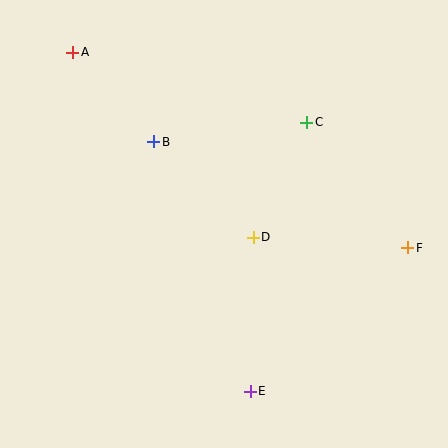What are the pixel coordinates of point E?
Point E is at (250, 391).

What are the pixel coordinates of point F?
Point F is at (407, 248).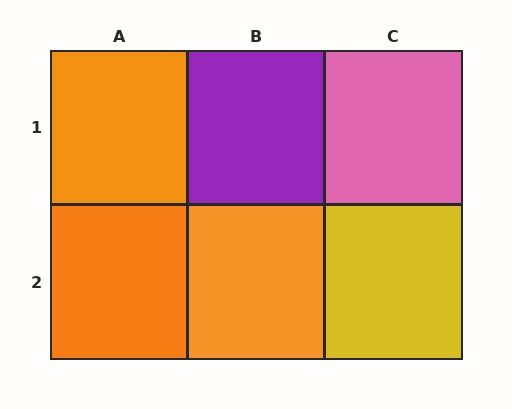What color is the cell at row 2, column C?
Yellow.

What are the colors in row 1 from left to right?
Orange, purple, pink.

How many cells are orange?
3 cells are orange.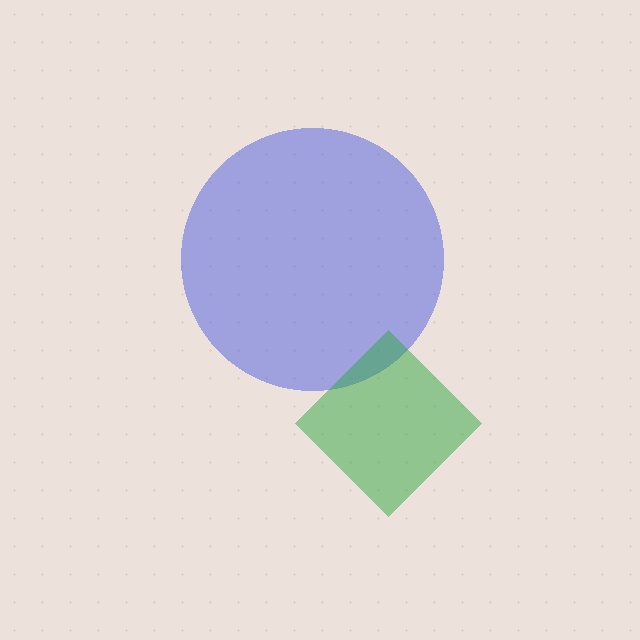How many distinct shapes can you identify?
There are 2 distinct shapes: a blue circle, a green diamond.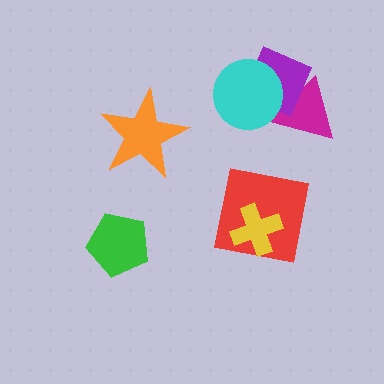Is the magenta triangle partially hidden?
Yes, it is partially covered by another shape.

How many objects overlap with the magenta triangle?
2 objects overlap with the magenta triangle.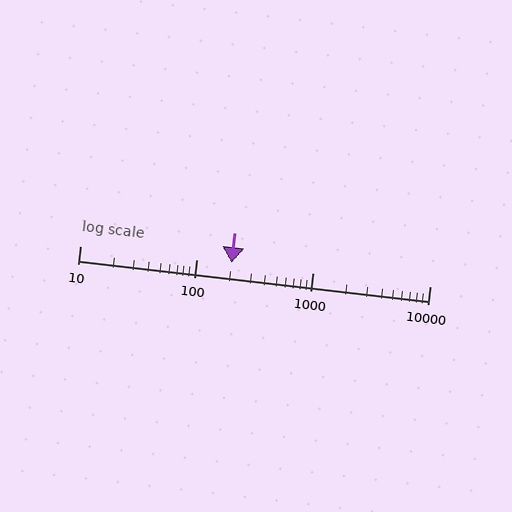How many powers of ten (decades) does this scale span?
The scale spans 3 decades, from 10 to 10000.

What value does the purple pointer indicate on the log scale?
The pointer indicates approximately 200.